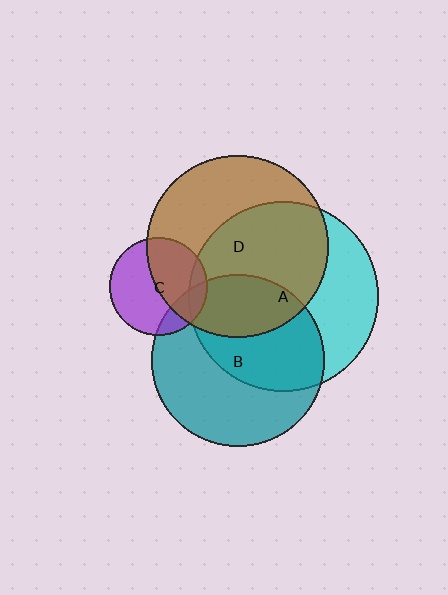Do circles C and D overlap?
Yes.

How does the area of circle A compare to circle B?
Approximately 1.2 times.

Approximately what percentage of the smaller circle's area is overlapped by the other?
Approximately 45%.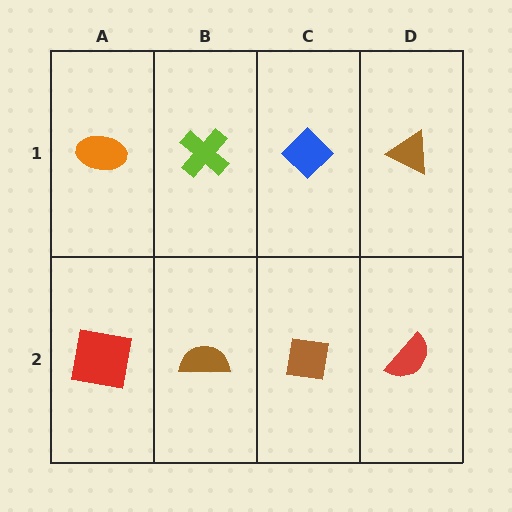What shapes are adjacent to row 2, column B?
A lime cross (row 1, column B), a red square (row 2, column A), a brown square (row 2, column C).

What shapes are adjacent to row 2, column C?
A blue diamond (row 1, column C), a brown semicircle (row 2, column B), a red semicircle (row 2, column D).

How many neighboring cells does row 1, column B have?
3.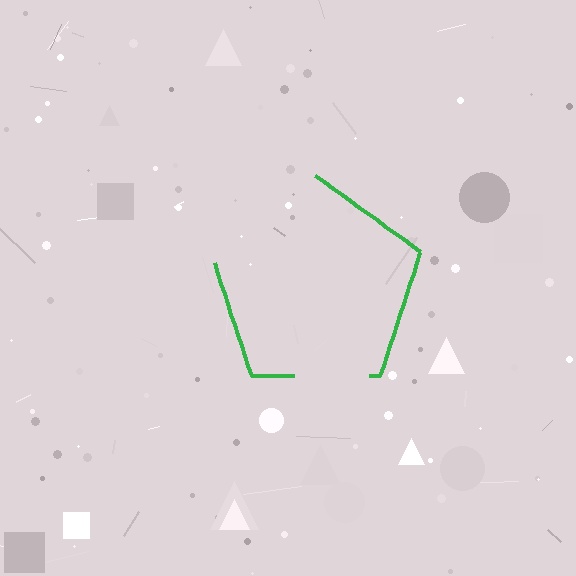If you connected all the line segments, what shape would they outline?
They would outline a pentagon.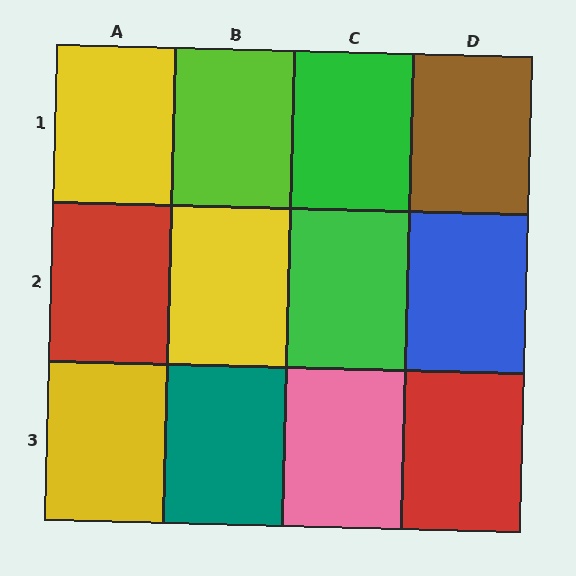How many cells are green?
2 cells are green.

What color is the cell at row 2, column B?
Yellow.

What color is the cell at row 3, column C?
Pink.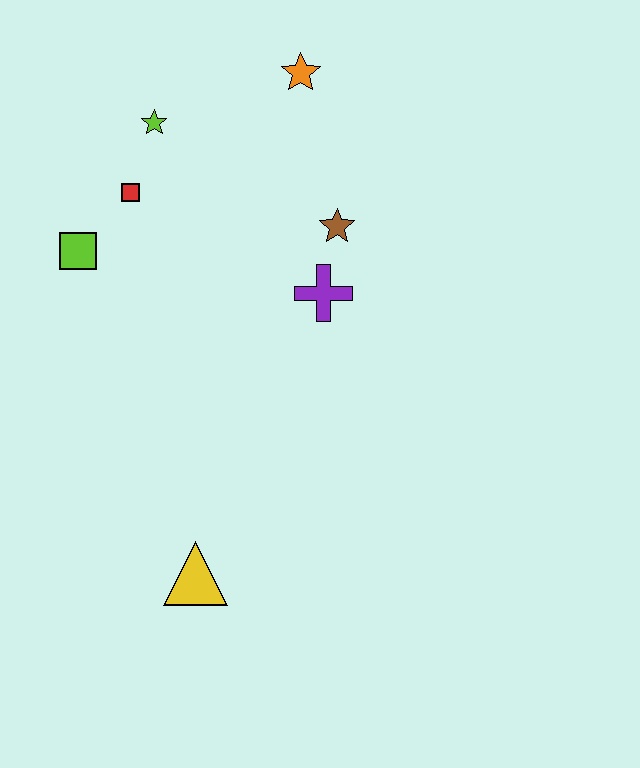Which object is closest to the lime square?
The red square is closest to the lime square.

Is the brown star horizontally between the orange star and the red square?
No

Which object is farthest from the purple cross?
The yellow triangle is farthest from the purple cross.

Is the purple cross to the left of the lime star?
No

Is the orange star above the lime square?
Yes